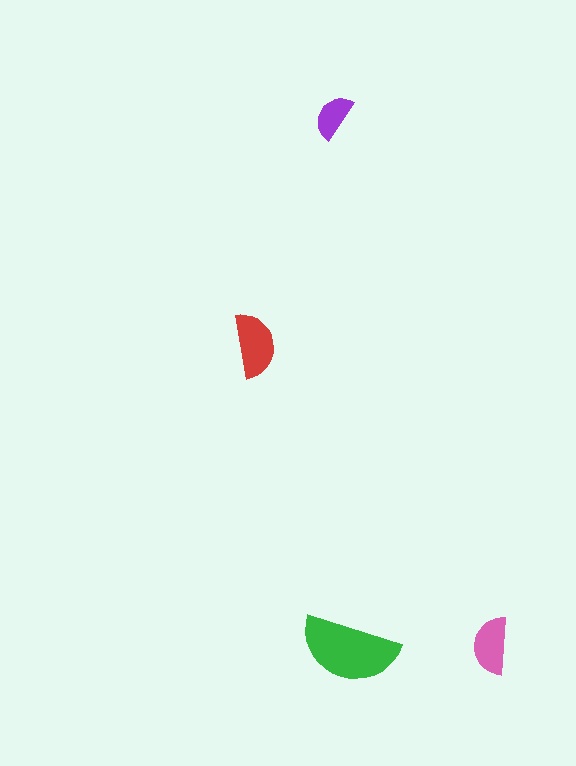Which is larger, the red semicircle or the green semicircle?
The green one.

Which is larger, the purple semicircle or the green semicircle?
The green one.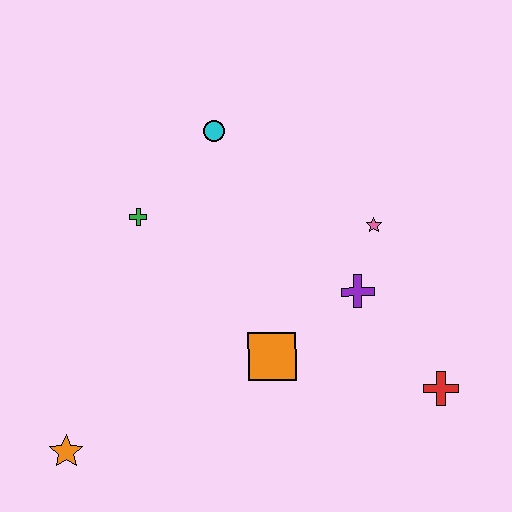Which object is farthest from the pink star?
The orange star is farthest from the pink star.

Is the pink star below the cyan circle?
Yes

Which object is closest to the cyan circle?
The green cross is closest to the cyan circle.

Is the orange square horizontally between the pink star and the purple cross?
No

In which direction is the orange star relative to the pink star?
The orange star is to the left of the pink star.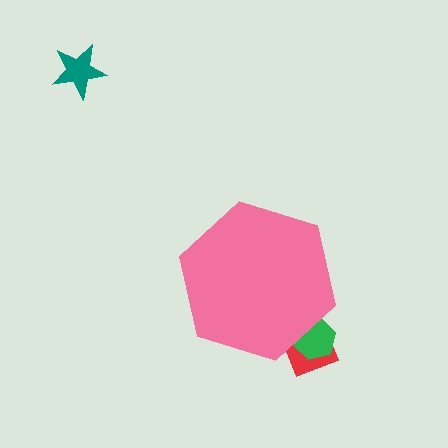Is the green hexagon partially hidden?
Yes, the green hexagon is partially hidden behind the pink hexagon.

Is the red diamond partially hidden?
Yes, the red diamond is partially hidden behind the pink hexagon.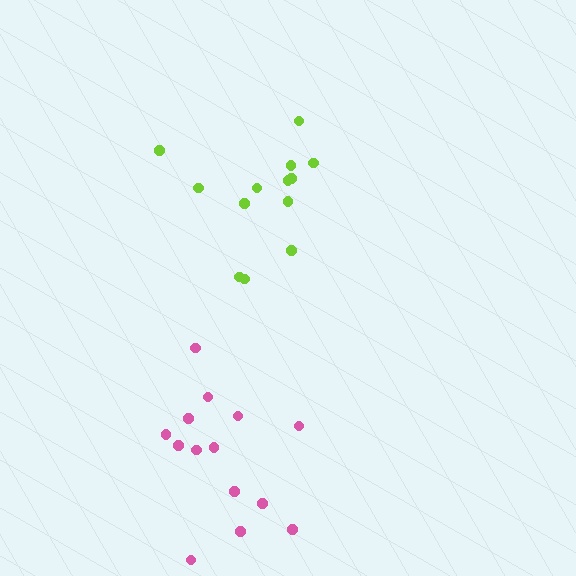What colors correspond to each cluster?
The clusters are colored: lime, pink.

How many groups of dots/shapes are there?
There are 2 groups.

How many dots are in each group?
Group 1: 13 dots, Group 2: 14 dots (27 total).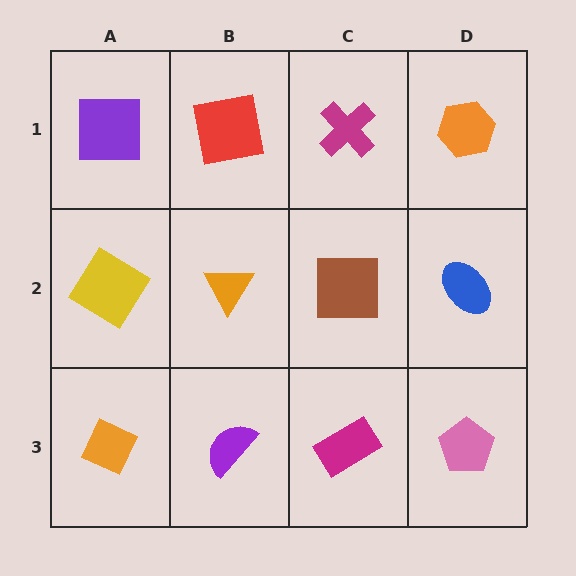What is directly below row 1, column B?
An orange triangle.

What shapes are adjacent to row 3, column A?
A yellow diamond (row 2, column A), a purple semicircle (row 3, column B).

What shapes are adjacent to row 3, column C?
A brown square (row 2, column C), a purple semicircle (row 3, column B), a pink pentagon (row 3, column D).